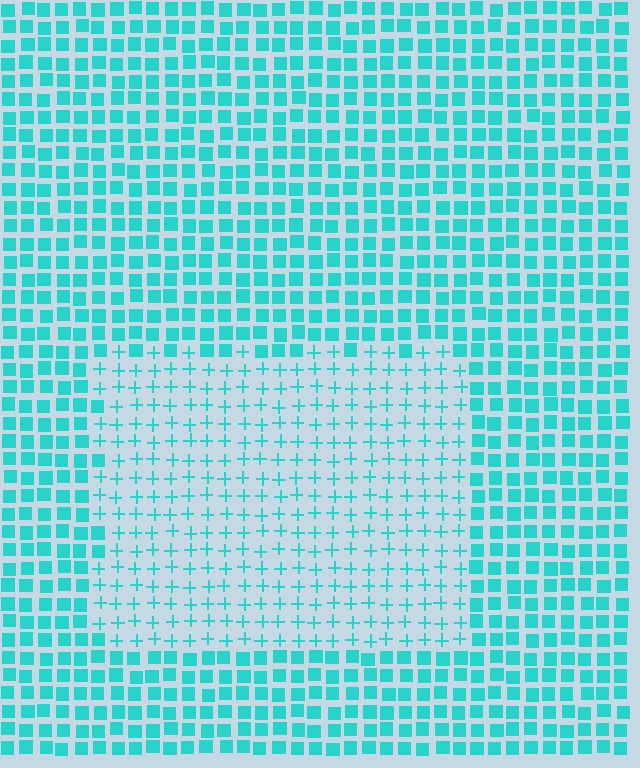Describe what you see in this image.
The image is filled with small cyan elements arranged in a uniform grid. A rectangle-shaped region contains plus signs, while the surrounding area contains squares. The boundary is defined purely by the change in element shape.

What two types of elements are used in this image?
The image uses plus signs inside the rectangle region and squares outside it.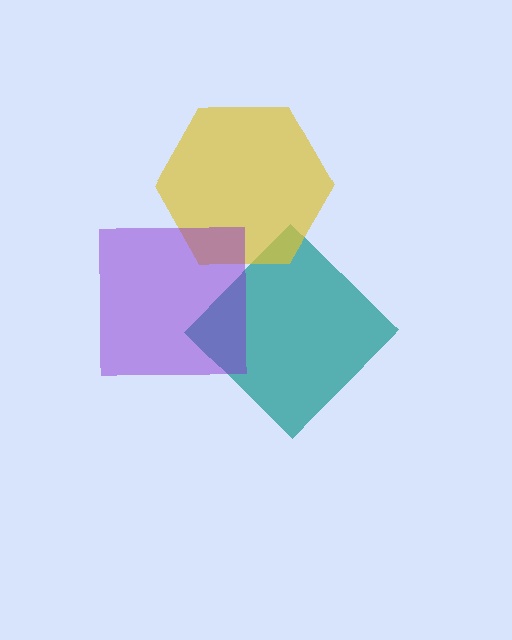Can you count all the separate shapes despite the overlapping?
Yes, there are 3 separate shapes.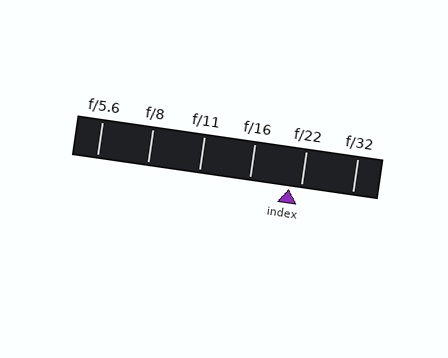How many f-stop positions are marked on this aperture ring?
There are 6 f-stop positions marked.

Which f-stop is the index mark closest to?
The index mark is closest to f/22.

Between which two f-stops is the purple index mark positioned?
The index mark is between f/16 and f/22.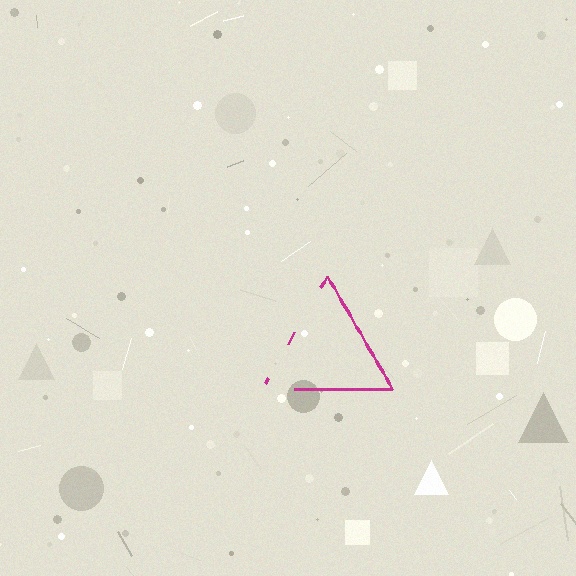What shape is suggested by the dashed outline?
The dashed outline suggests a triangle.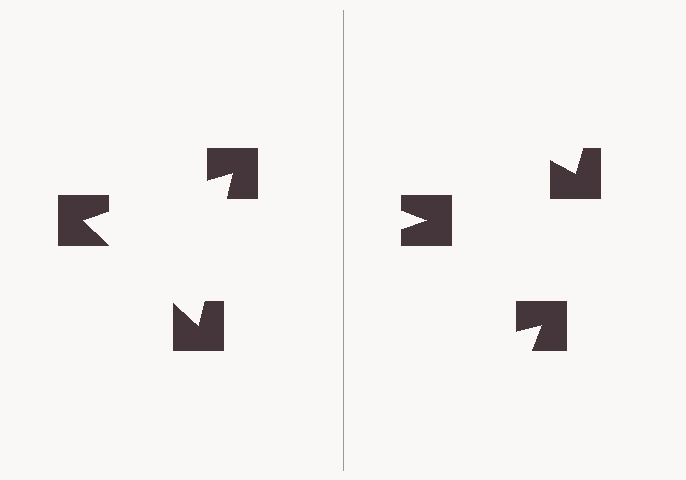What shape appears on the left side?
An illusory triangle.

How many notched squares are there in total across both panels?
6 — 3 on each side.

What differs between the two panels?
The notched squares are positioned identically on both sides; only the wedge orientations differ. On the left they align to a triangle; on the right they are misaligned.